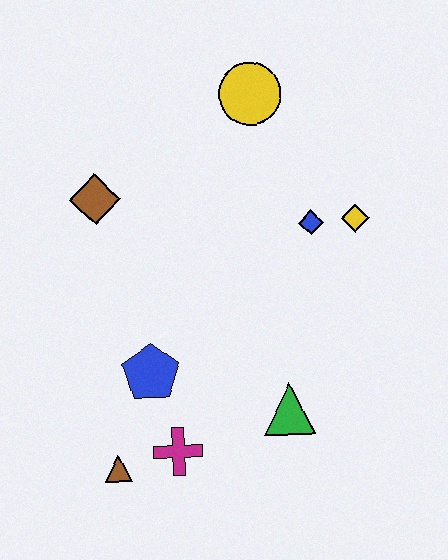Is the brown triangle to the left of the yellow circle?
Yes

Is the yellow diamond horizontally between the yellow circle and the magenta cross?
No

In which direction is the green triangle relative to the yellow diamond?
The green triangle is below the yellow diamond.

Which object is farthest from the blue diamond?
The brown triangle is farthest from the blue diamond.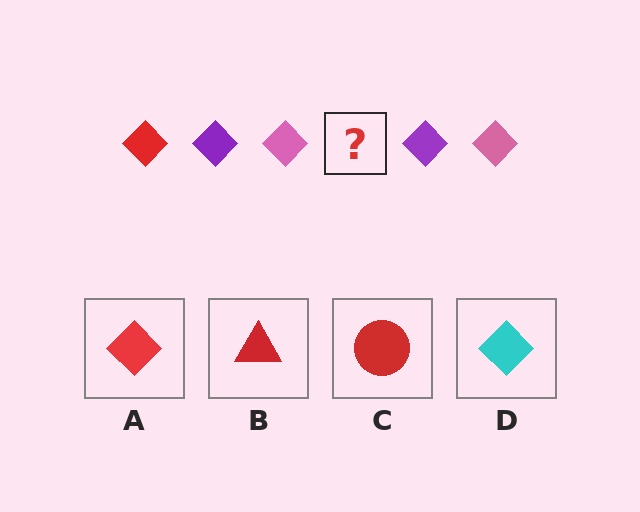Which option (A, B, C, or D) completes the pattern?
A.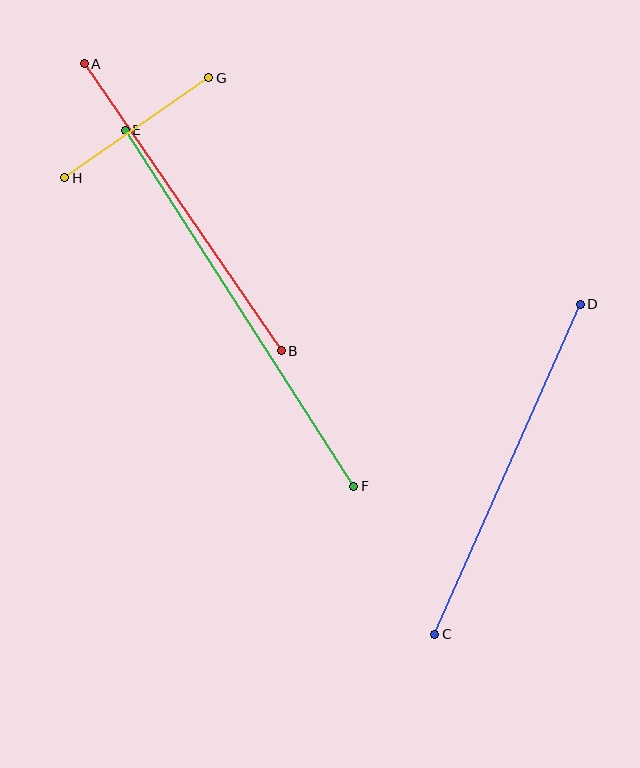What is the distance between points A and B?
The distance is approximately 348 pixels.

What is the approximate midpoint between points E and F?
The midpoint is at approximately (239, 308) pixels.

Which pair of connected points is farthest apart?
Points E and F are farthest apart.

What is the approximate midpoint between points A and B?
The midpoint is at approximately (183, 207) pixels.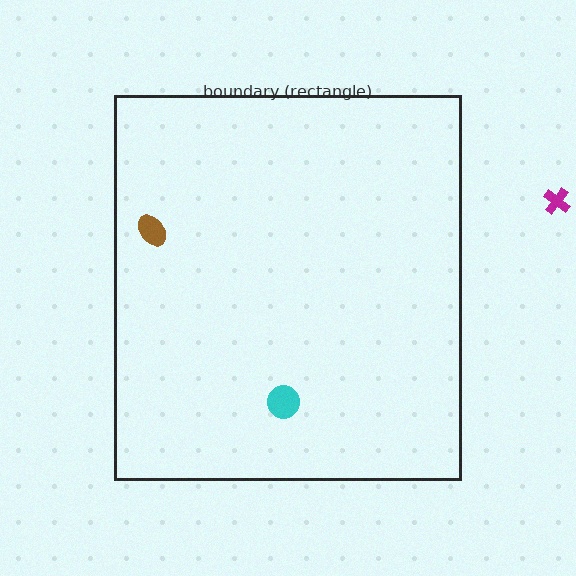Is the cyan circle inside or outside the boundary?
Inside.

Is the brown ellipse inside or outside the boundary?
Inside.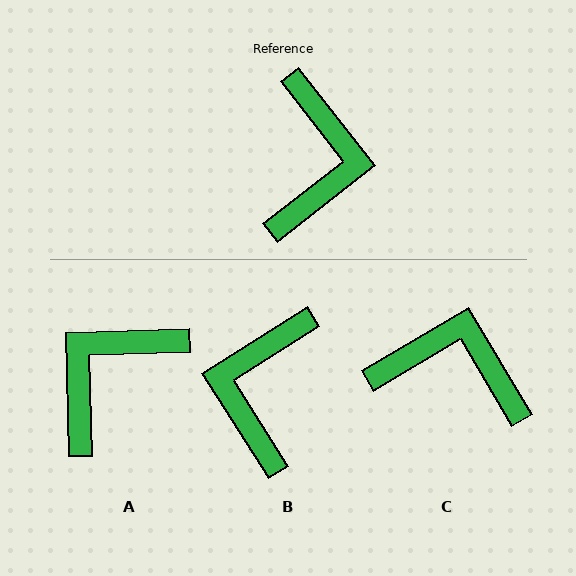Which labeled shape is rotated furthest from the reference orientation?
B, about 174 degrees away.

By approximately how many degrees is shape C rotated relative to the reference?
Approximately 82 degrees counter-clockwise.